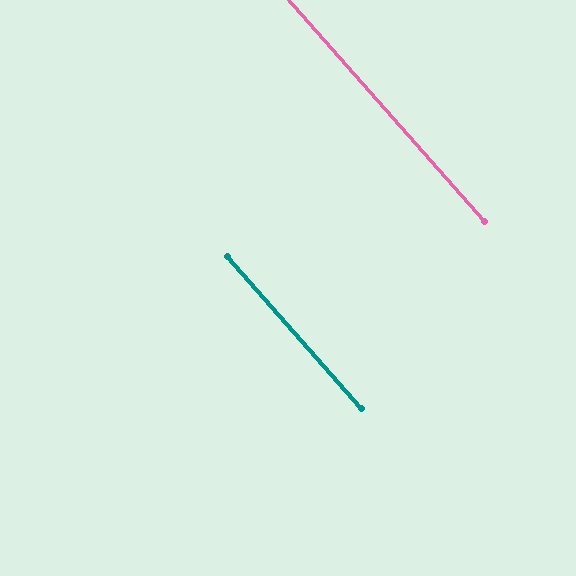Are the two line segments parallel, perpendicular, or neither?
Parallel — their directions differ by only 0.1°.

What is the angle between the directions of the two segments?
Approximately 0 degrees.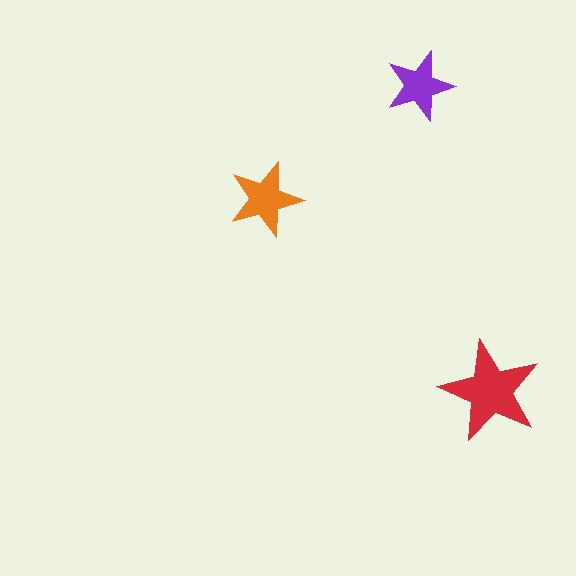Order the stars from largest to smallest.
the red one, the orange one, the purple one.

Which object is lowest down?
The red star is bottommost.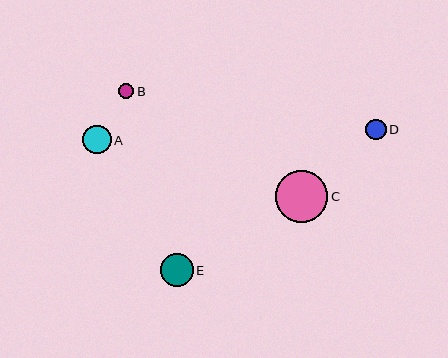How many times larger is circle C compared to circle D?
Circle C is approximately 2.5 times the size of circle D.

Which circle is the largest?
Circle C is the largest with a size of approximately 52 pixels.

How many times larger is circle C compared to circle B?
Circle C is approximately 3.4 times the size of circle B.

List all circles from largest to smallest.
From largest to smallest: C, E, A, D, B.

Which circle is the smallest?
Circle B is the smallest with a size of approximately 15 pixels.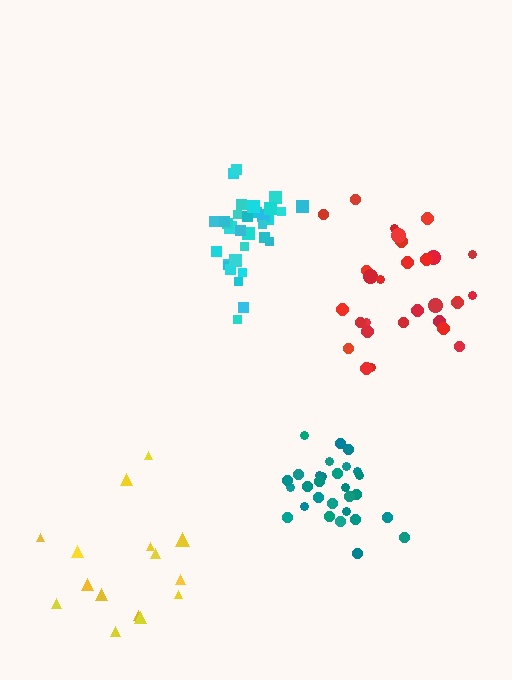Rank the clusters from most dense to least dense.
teal, cyan, red, yellow.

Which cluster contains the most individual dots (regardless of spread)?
Cyan (32).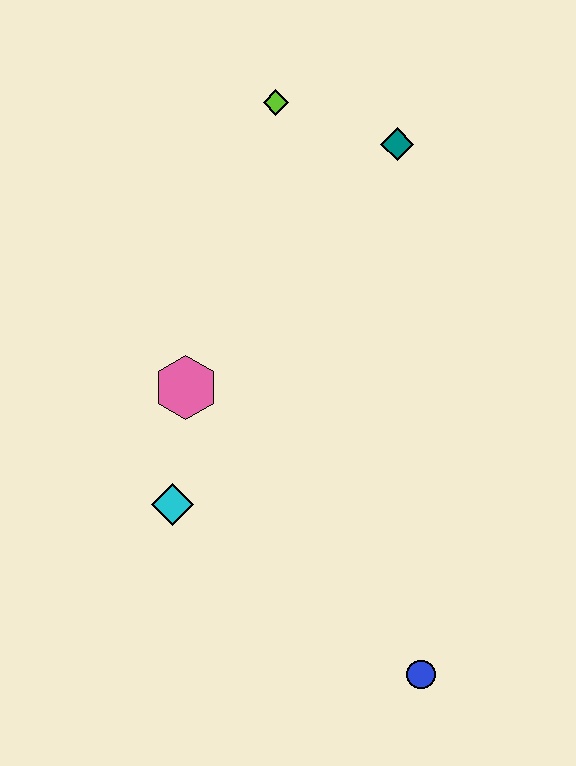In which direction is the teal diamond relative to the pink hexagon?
The teal diamond is above the pink hexagon.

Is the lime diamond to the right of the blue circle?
No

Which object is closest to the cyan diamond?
The pink hexagon is closest to the cyan diamond.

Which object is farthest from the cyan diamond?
The teal diamond is farthest from the cyan diamond.